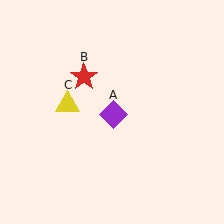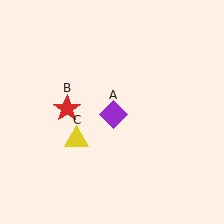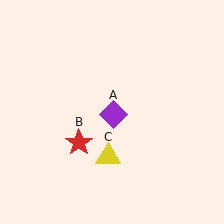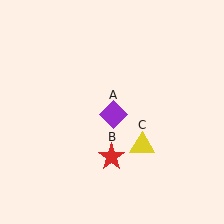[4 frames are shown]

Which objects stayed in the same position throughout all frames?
Purple diamond (object A) remained stationary.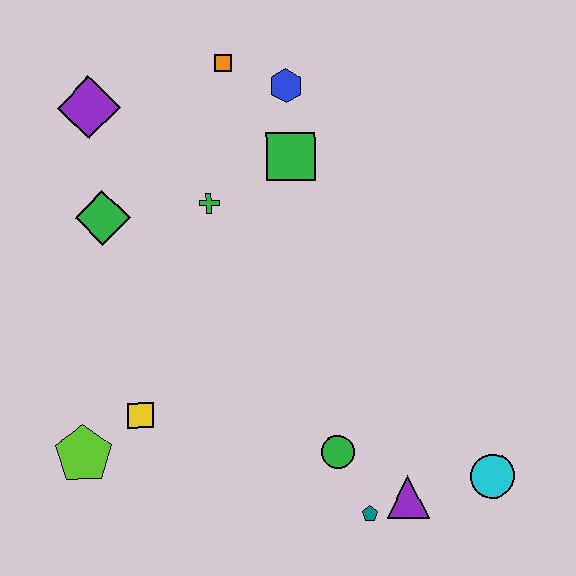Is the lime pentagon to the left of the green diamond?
Yes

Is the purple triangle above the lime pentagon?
No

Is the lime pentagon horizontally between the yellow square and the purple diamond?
No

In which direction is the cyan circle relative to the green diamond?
The cyan circle is to the right of the green diamond.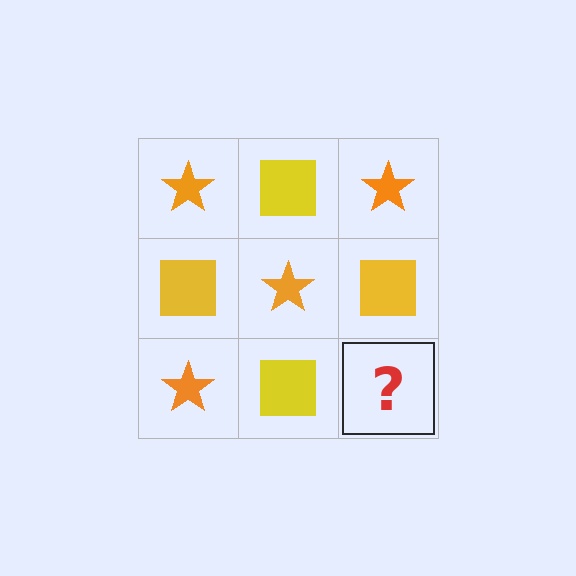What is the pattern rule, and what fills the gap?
The rule is that it alternates orange star and yellow square in a checkerboard pattern. The gap should be filled with an orange star.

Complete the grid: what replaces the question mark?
The question mark should be replaced with an orange star.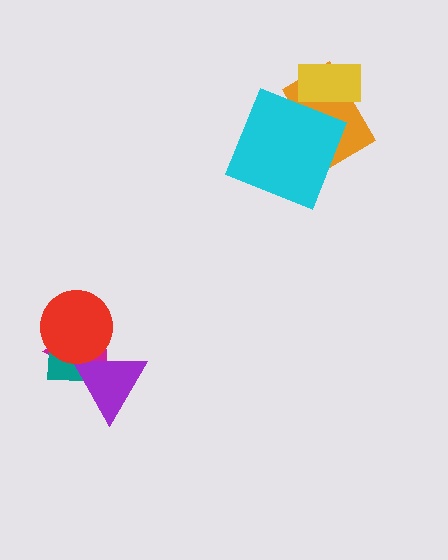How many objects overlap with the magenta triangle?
3 objects overlap with the magenta triangle.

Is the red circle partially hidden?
No, no other shape covers it.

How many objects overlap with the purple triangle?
3 objects overlap with the purple triangle.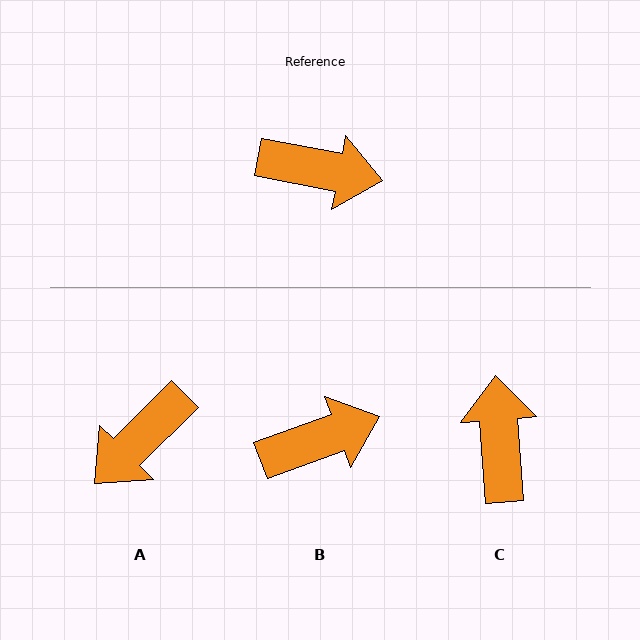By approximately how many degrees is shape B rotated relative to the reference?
Approximately 31 degrees counter-clockwise.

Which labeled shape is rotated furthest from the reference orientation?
A, about 124 degrees away.